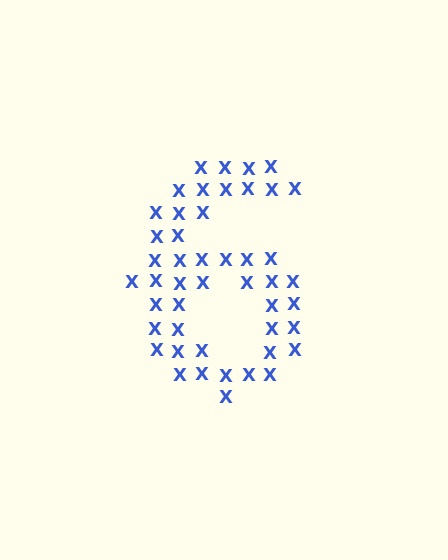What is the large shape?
The large shape is the digit 6.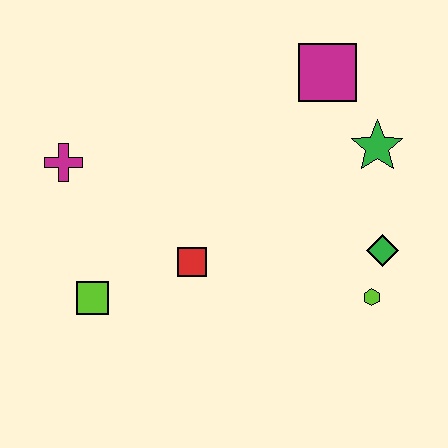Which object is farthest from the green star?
The lime square is farthest from the green star.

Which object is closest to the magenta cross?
The lime square is closest to the magenta cross.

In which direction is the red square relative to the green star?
The red square is to the left of the green star.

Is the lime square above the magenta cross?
No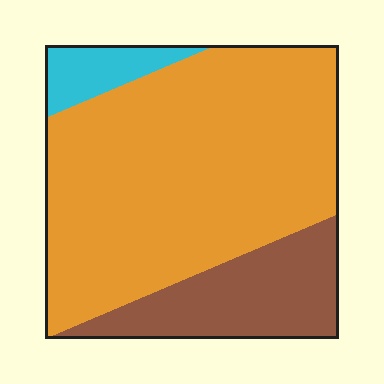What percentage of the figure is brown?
Brown covers around 20% of the figure.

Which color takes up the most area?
Orange, at roughly 70%.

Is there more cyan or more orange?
Orange.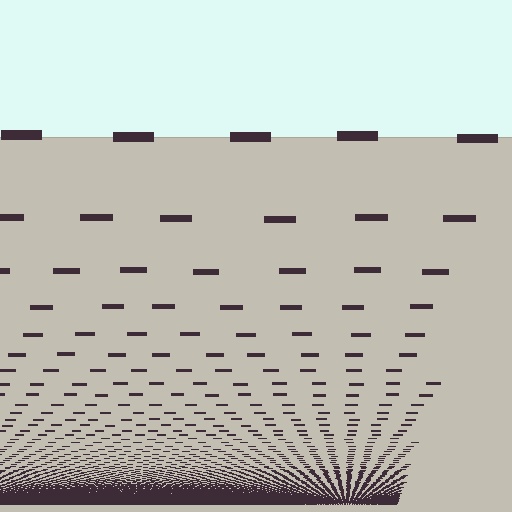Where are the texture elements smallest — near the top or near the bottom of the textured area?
Near the bottom.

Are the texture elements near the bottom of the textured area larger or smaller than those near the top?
Smaller. The gradient is inverted — elements near the bottom are smaller and denser.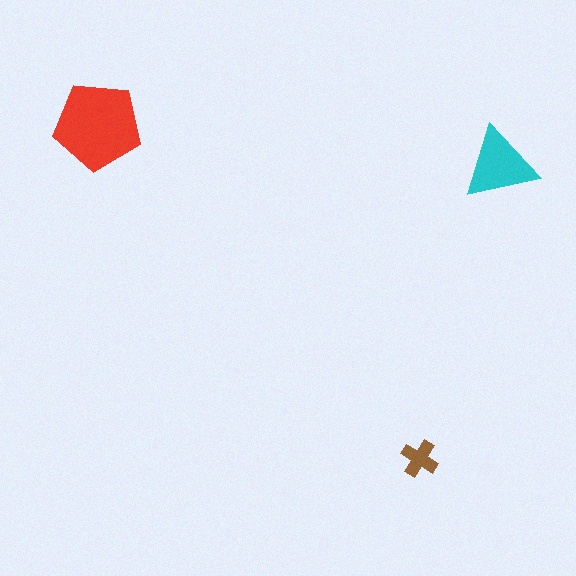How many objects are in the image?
There are 3 objects in the image.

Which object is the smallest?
The brown cross.